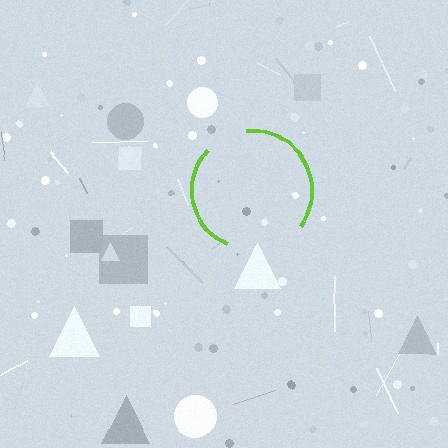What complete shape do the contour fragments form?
The contour fragments form a circle.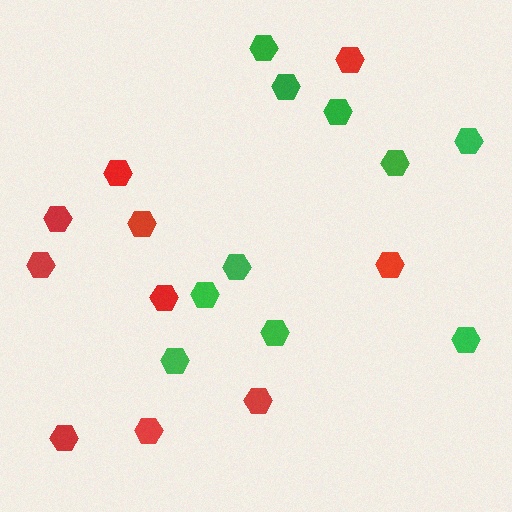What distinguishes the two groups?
There are 2 groups: one group of red hexagons (10) and one group of green hexagons (10).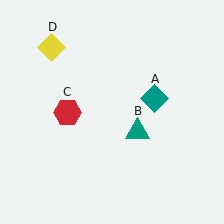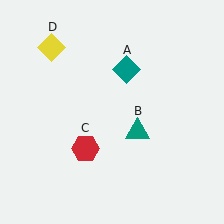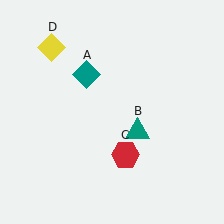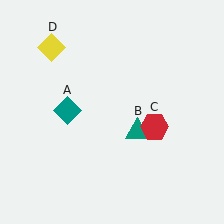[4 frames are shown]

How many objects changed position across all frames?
2 objects changed position: teal diamond (object A), red hexagon (object C).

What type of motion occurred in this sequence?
The teal diamond (object A), red hexagon (object C) rotated counterclockwise around the center of the scene.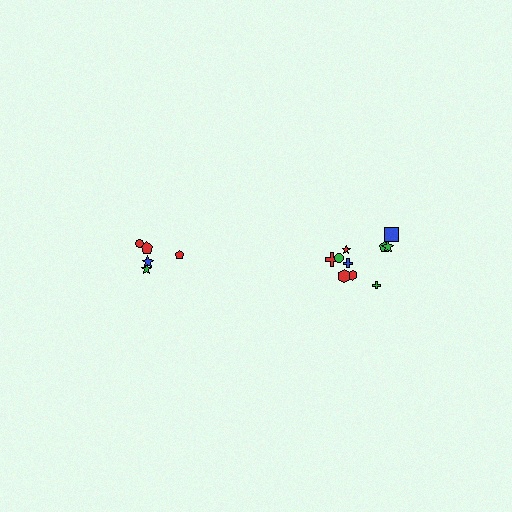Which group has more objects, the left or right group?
The right group.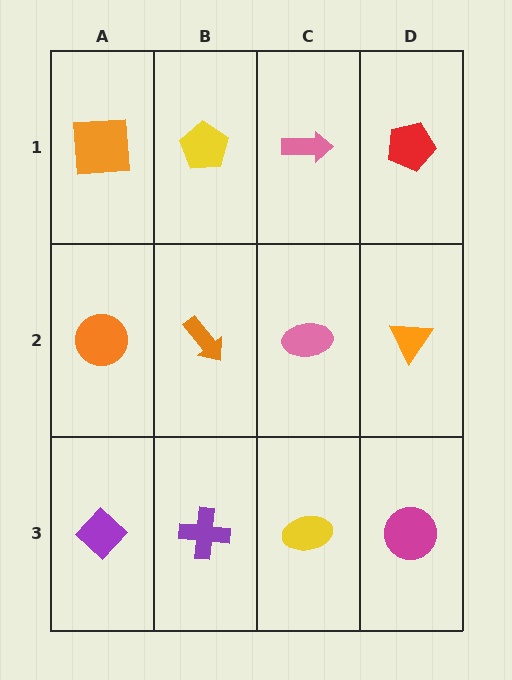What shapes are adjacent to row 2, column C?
A pink arrow (row 1, column C), a yellow ellipse (row 3, column C), an orange arrow (row 2, column B), an orange triangle (row 2, column D).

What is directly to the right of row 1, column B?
A pink arrow.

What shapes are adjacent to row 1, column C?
A pink ellipse (row 2, column C), a yellow pentagon (row 1, column B), a red pentagon (row 1, column D).